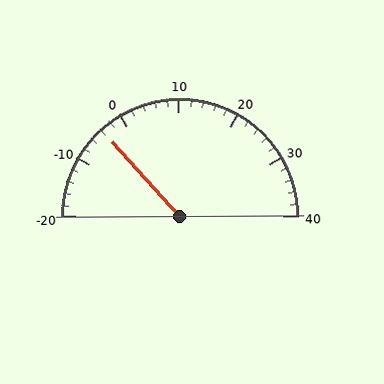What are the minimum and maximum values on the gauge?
The gauge ranges from -20 to 40.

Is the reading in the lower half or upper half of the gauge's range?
The reading is in the lower half of the range (-20 to 40).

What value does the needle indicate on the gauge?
The needle indicates approximately -4.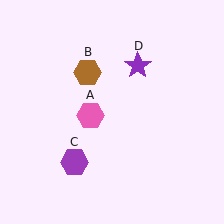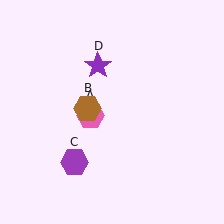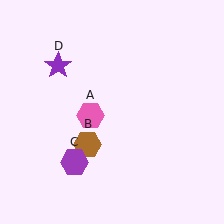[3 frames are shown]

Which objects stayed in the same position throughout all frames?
Pink hexagon (object A) and purple hexagon (object C) remained stationary.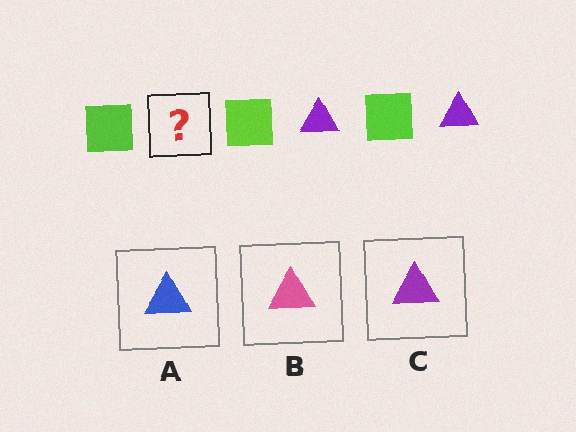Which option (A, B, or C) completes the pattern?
C.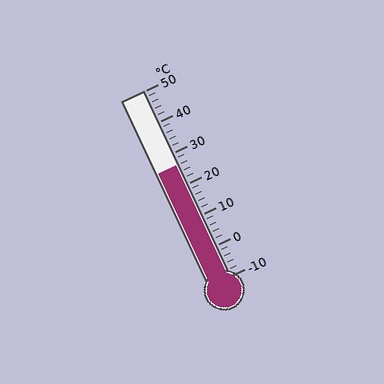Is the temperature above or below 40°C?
The temperature is below 40°C.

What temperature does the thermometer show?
The thermometer shows approximately 26°C.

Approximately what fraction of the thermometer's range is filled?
The thermometer is filled to approximately 60% of its range.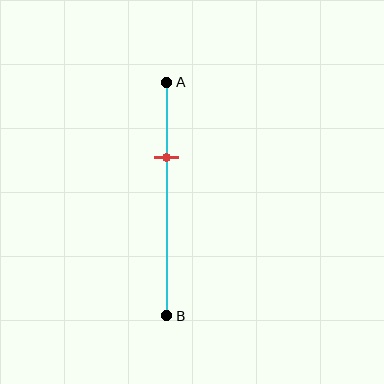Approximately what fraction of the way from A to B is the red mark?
The red mark is approximately 30% of the way from A to B.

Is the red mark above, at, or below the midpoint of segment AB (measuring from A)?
The red mark is above the midpoint of segment AB.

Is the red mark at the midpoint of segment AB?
No, the mark is at about 30% from A, not at the 50% midpoint.